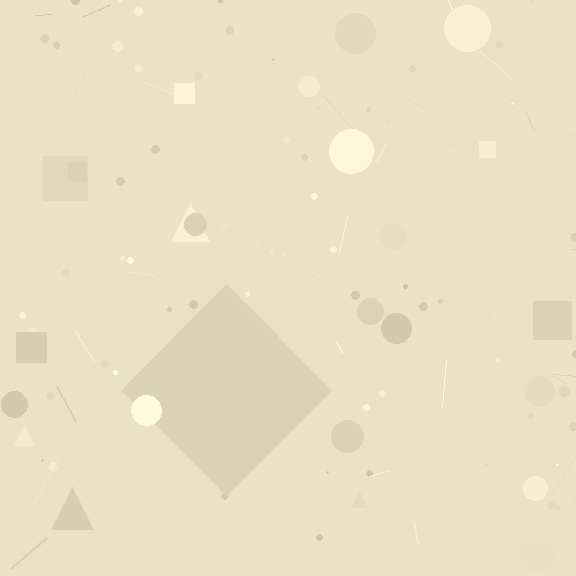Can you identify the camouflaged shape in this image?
The camouflaged shape is a diamond.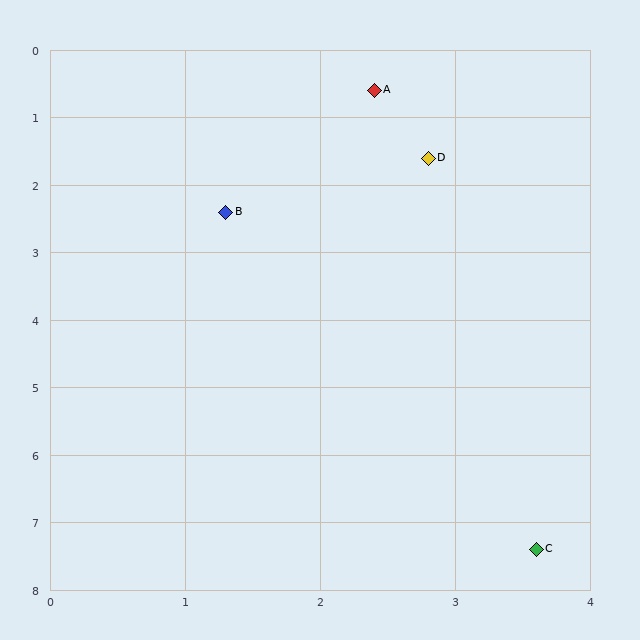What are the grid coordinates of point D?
Point D is at approximately (2.8, 1.6).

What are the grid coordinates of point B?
Point B is at approximately (1.3, 2.4).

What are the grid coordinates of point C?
Point C is at approximately (3.6, 7.4).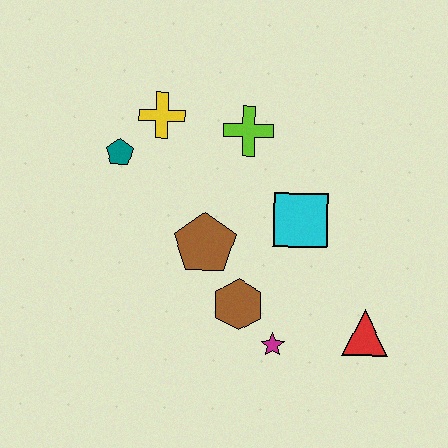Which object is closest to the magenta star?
The brown hexagon is closest to the magenta star.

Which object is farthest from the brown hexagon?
The yellow cross is farthest from the brown hexagon.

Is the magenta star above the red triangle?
No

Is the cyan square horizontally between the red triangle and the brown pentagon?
Yes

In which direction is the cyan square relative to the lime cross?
The cyan square is below the lime cross.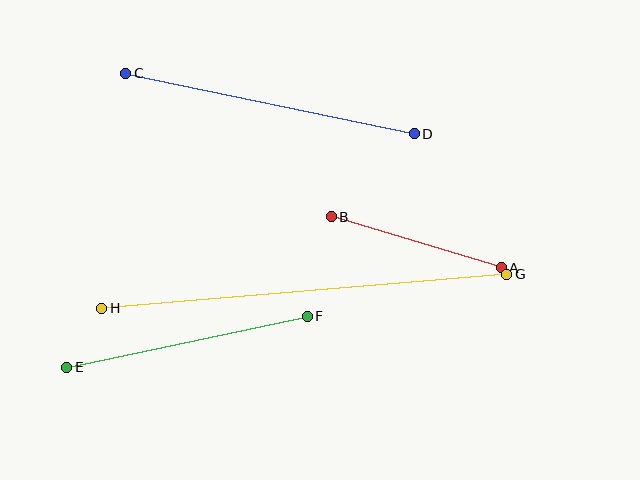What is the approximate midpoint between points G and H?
The midpoint is at approximately (304, 291) pixels.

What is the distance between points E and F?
The distance is approximately 246 pixels.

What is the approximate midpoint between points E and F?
The midpoint is at approximately (187, 342) pixels.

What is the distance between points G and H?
The distance is approximately 407 pixels.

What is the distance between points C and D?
The distance is approximately 295 pixels.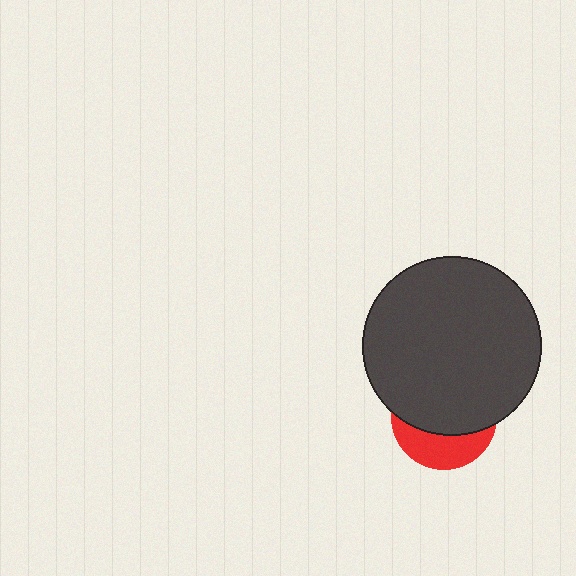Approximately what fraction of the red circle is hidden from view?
Roughly 66% of the red circle is hidden behind the dark gray circle.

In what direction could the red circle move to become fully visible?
The red circle could move down. That would shift it out from behind the dark gray circle entirely.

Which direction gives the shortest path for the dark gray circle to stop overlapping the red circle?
Moving up gives the shortest separation.